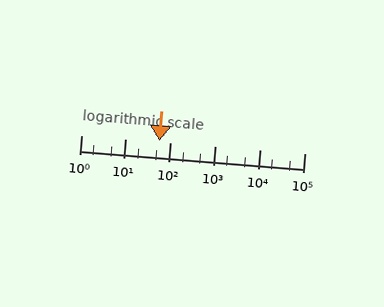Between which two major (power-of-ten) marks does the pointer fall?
The pointer is between 10 and 100.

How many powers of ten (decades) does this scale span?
The scale spans 5 decades, from 1 to 100000.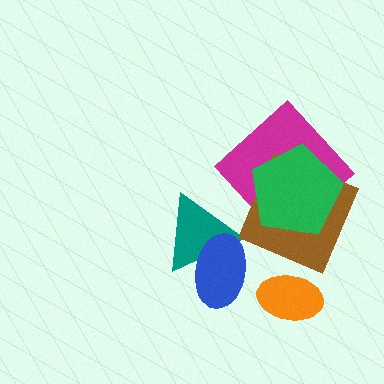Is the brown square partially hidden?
Yes, it is partially covered by another shape.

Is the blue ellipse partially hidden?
No, no other shape covers it.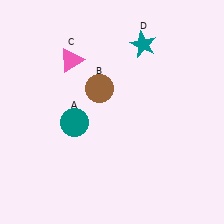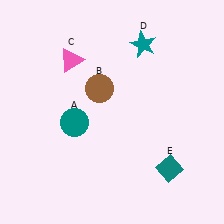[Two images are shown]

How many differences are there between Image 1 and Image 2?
There is 1 difference between the two images.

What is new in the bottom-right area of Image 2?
A teal diamond (E) was added in the bottom-right area of Image 2.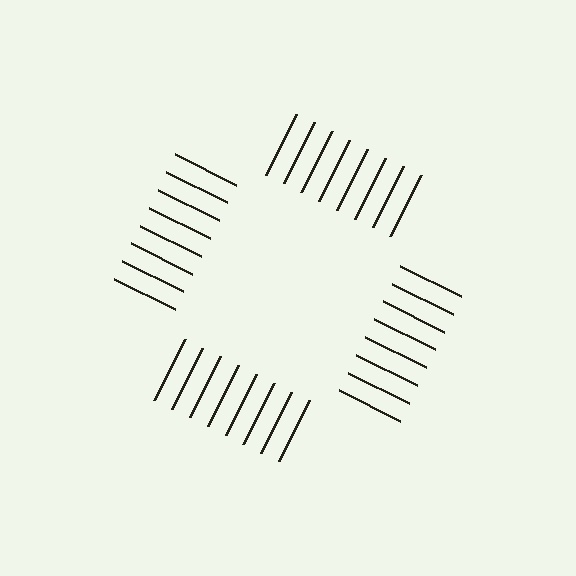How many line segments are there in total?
32 — 8 along each of the 4 edges.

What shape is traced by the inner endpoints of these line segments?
An illusory square — the line segments terminate on its edges but no continuous stroke is drawn.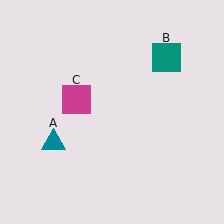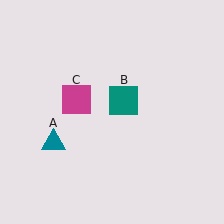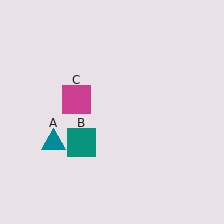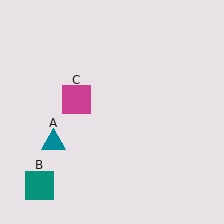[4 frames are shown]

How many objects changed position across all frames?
1 object changed position: teal square (object B).